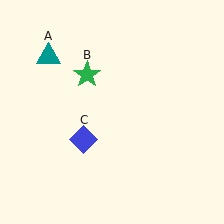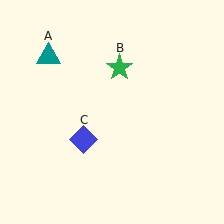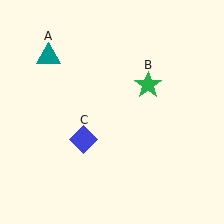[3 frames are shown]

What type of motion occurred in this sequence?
The green star (object B) rotated clockwise around the center of the scene.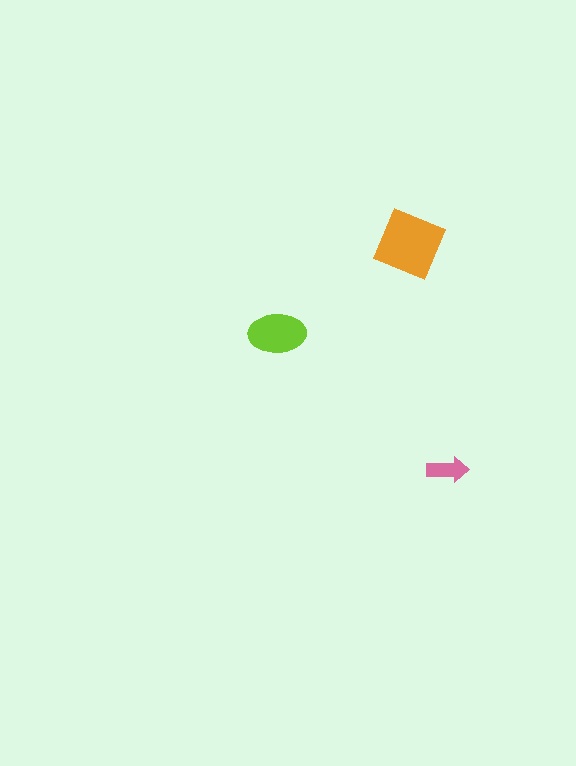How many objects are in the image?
There are 3 objects in the image.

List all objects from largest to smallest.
The orange square, the lime ellipse, the pink arrow.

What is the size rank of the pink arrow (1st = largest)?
3rd.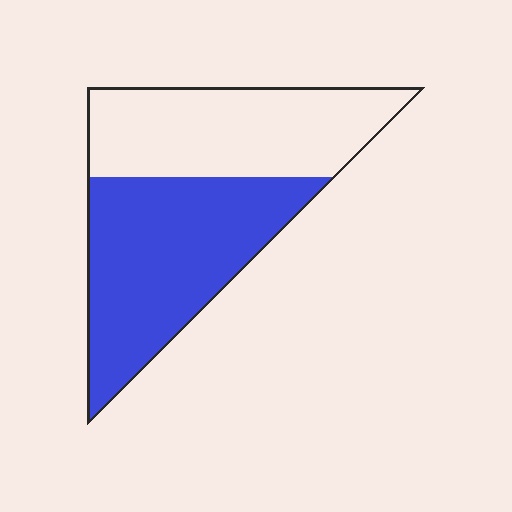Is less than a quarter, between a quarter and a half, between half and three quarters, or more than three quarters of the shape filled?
Between half and three quarters.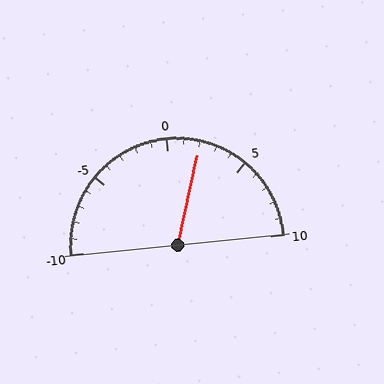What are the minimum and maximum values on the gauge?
The gauge ranges from -10 to 10.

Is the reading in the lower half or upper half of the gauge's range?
The reading is in the upper half of the range (-10 to 10).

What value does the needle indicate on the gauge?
The needle indicates approximately 2.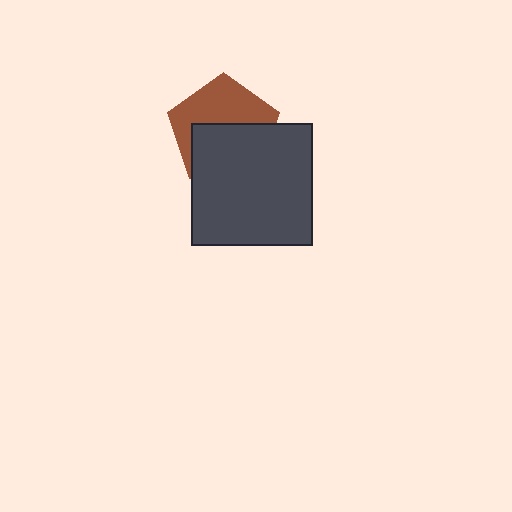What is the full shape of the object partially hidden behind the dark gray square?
The partially hidden object is a brown pentagon.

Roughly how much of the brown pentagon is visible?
About half of it is visible (roughly 49%).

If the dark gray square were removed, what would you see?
You would see the complete brown pentagon.